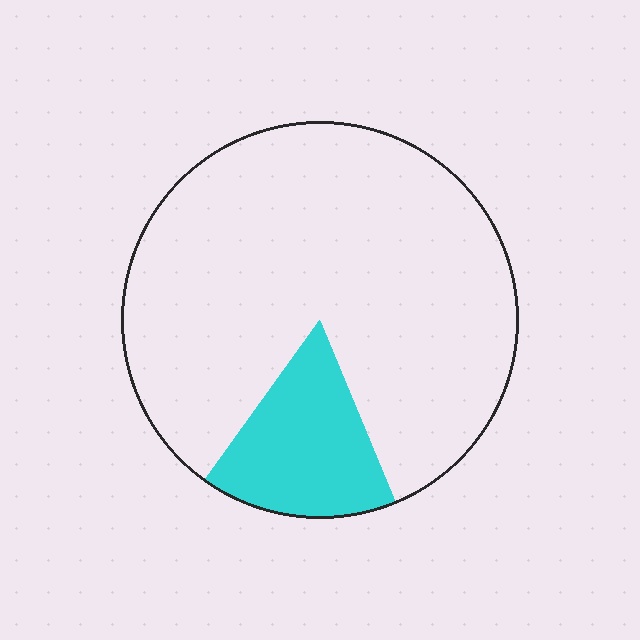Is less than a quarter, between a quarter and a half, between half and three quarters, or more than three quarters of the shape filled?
Less than a quarter.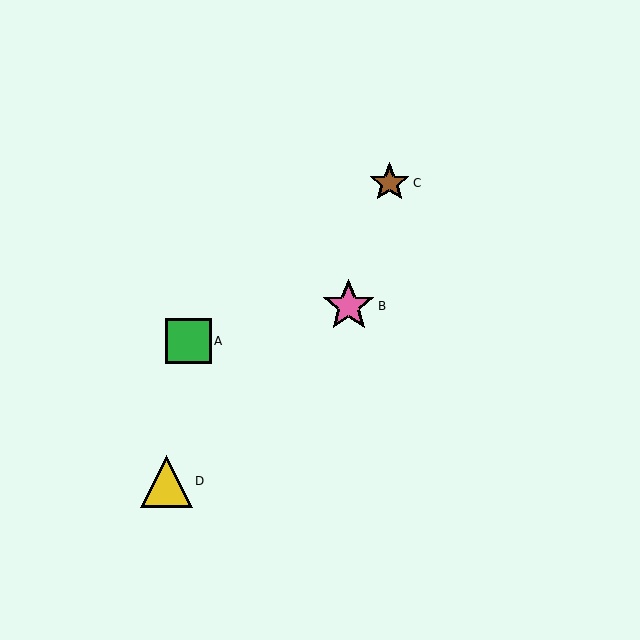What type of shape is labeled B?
Shape B is a pink star.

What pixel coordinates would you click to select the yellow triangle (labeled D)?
Click at (166, 481) to select the yellow triangle D.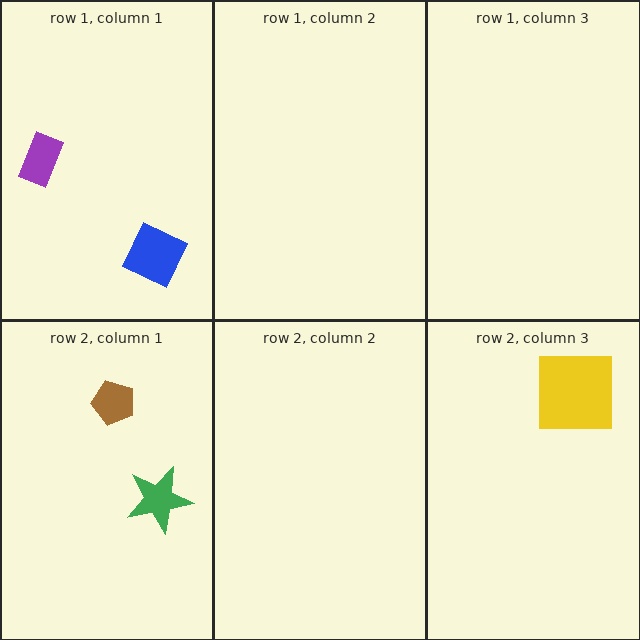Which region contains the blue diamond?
The row 1, column 1 region.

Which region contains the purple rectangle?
The row 1, column 1 region.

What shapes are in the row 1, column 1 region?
The purple rectangle, the blue diamond.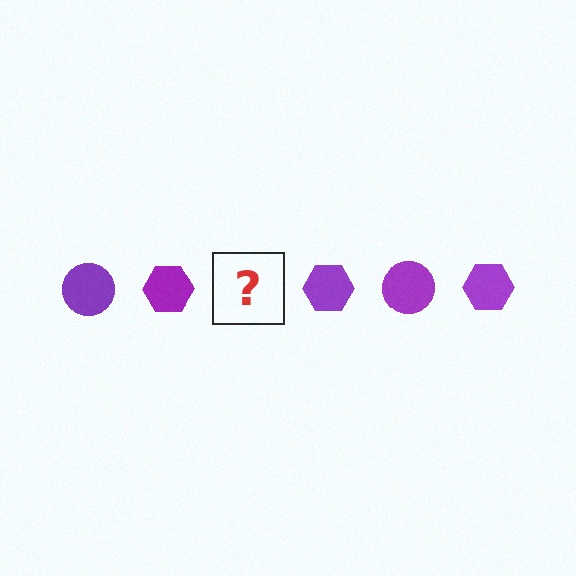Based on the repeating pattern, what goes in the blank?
The blank should be a purple circle.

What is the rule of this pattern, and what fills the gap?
The rule is that the pattern cycles through circle, hexagon shapes in purple. The gap should be filled with a purple circle.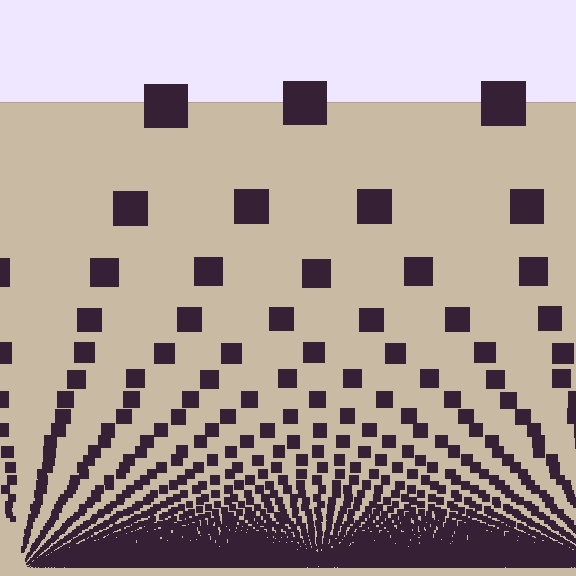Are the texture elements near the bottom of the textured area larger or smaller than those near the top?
Smaller. The gradient is inverted — elements near the bottom are smaller and denser.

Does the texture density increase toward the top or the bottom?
Density increases toward the bottom.